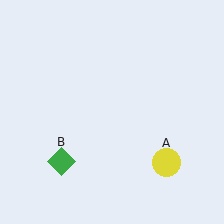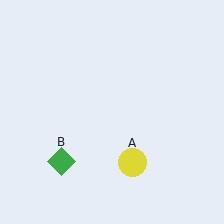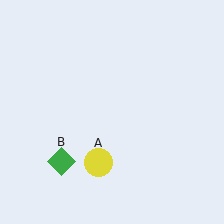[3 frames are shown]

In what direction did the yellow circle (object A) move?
The yellow circle (object A) moved left.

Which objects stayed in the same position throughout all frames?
Green diamond (object B) remained stationary.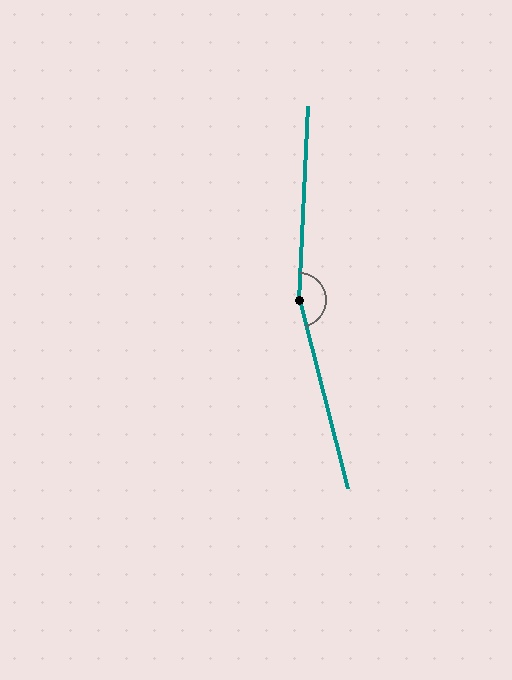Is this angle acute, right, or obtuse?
It is obtuse.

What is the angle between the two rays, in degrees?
Approximately 163 degrees.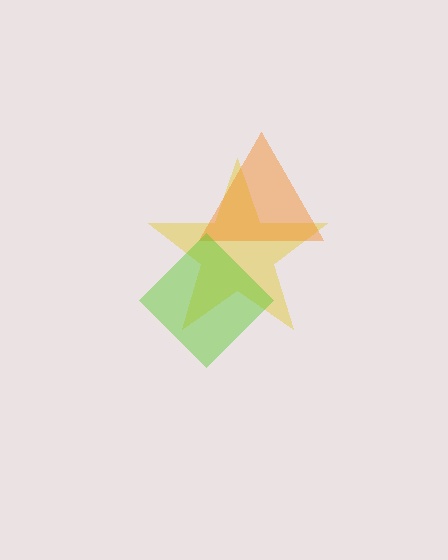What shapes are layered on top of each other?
The layered shapes are: a yellow star, an orange triangle, a lime diamond.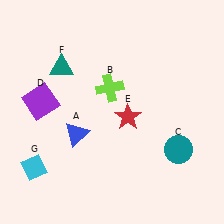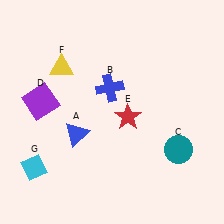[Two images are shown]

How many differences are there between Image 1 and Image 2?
There are 2 differences between the two images.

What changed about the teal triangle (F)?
In Image 1, F is teal. In Image 2, it changed to yellow.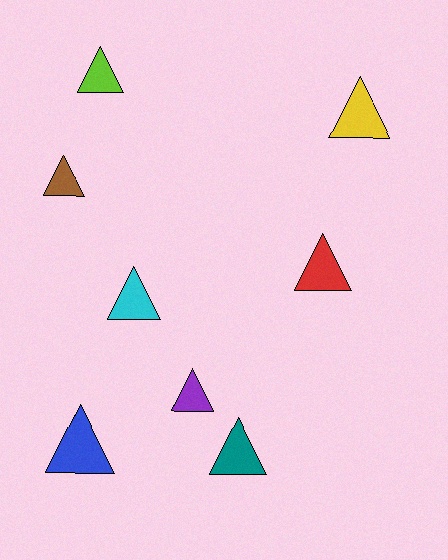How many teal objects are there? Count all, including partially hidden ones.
There is 1 teal object.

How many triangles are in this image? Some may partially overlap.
There are 8 triangles.